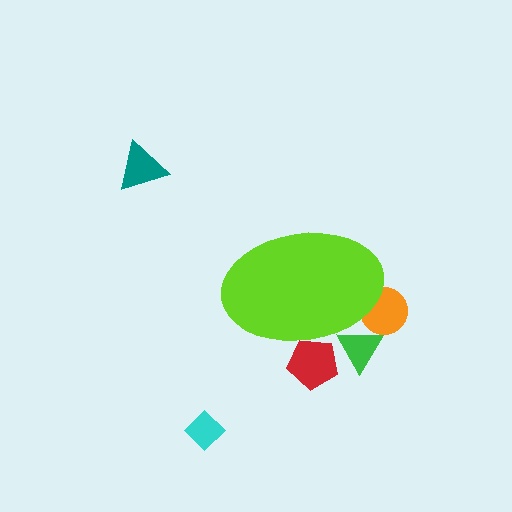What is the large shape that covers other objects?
A lime ellipse.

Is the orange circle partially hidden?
Yes, the orange circle is partially hidden behind the lime ellipse.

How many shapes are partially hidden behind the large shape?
3 shapes are partially hidden.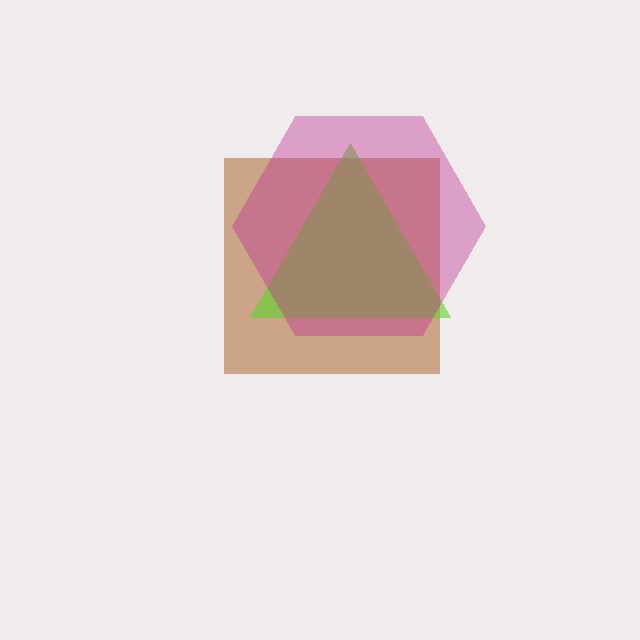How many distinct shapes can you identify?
There are 3 distinct shapes: a brown square, a lime triangle, a magenta hexagon.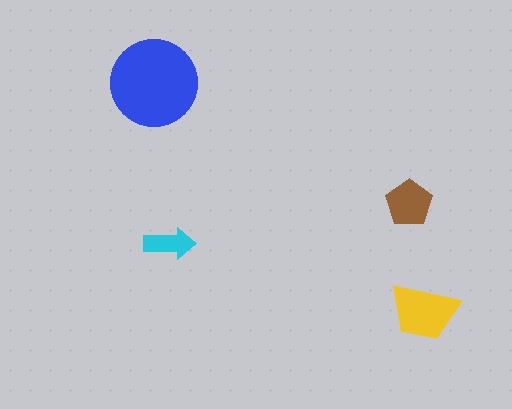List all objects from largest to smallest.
The blue circle, the yellow trapezoid, the brown pentagon, the cyan arrow.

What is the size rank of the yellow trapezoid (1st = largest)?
2nd.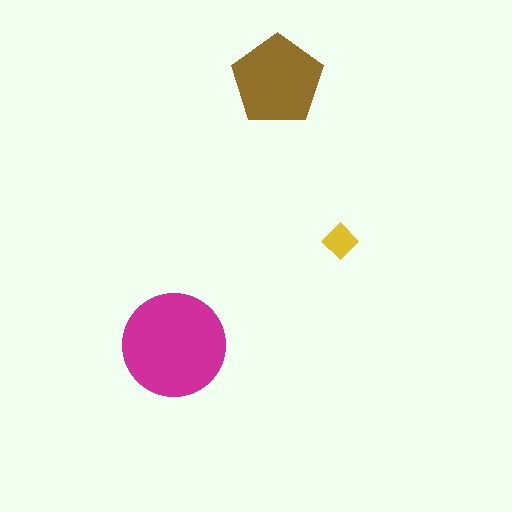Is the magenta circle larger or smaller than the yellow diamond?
Larger.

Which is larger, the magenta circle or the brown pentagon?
The magenta circle.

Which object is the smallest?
The yellow diamond.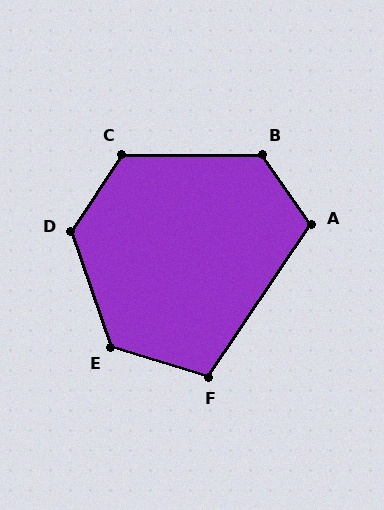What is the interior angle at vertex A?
Approximately 111 degrees (obtuse).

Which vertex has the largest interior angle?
D, at approximately 128 degrees.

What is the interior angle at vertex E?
Approximately 126 degrees (obtuse).